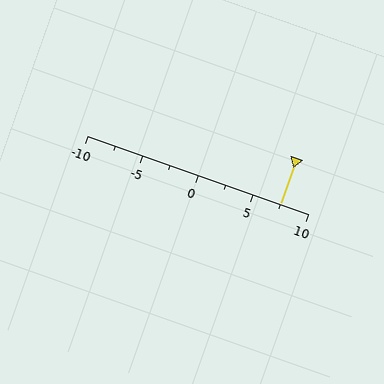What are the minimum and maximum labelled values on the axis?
The axis runs from -10 to 10.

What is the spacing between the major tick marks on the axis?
The major ticks are spaced 5 apart.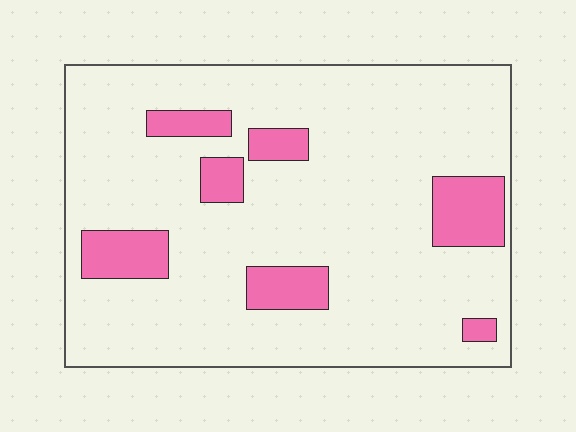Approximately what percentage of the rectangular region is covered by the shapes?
Approximately 15%.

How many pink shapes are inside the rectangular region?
7.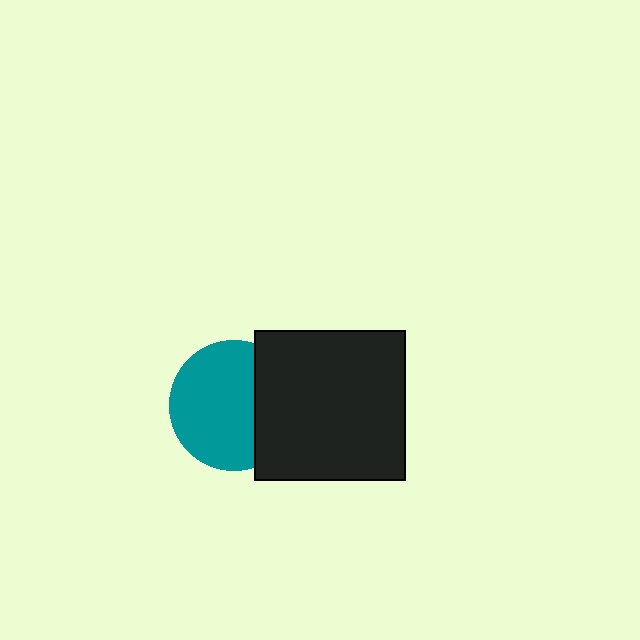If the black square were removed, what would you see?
You would see the complete teal circle.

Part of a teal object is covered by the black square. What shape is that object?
It is a circle.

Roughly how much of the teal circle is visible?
Most of it is visible (roughly 69%).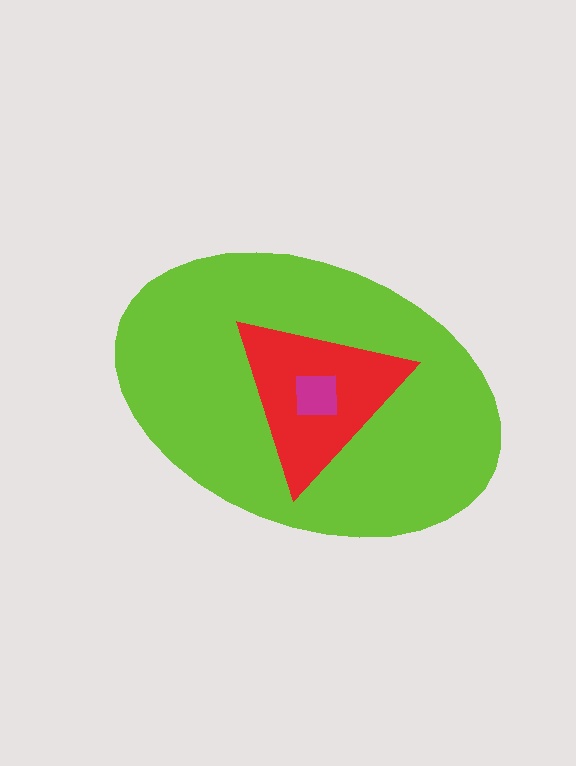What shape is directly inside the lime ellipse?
The red triangle.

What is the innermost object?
The magenta square.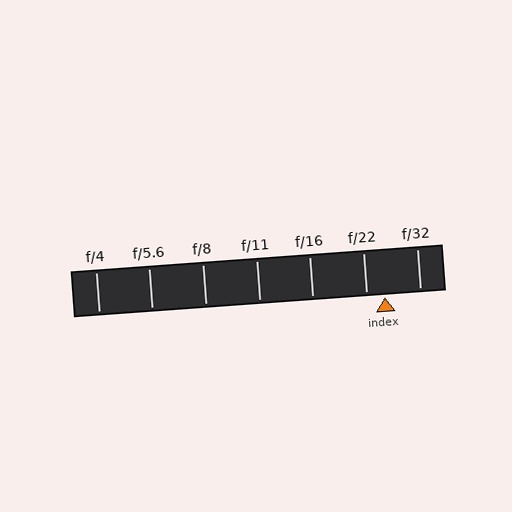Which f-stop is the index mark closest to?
The index mark is closest to f/22.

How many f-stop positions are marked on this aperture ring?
There are 7 f-stop positions marked.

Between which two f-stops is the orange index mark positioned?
The index mark is between f/22 and f/32.